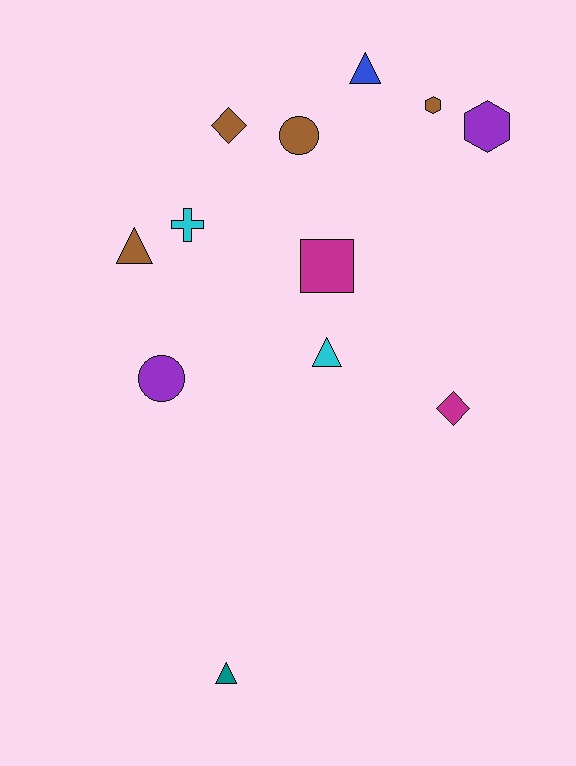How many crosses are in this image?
There is 1 cross.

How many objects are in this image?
There are 12 objects.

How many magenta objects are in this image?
There are 2 magenta objects.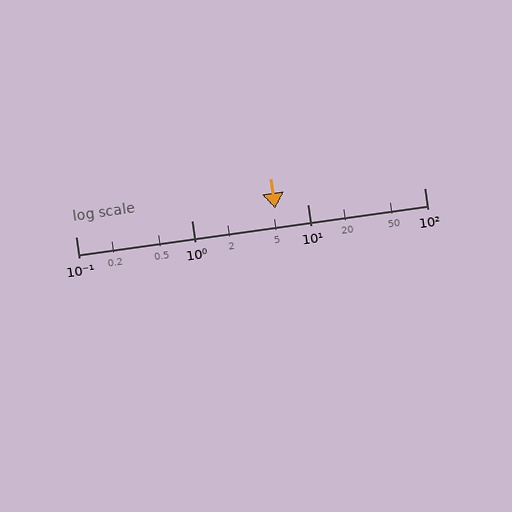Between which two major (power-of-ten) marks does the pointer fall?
The pointer is between 1 and 10.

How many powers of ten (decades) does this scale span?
The scale spans 3 decades, from 0.1 to 100.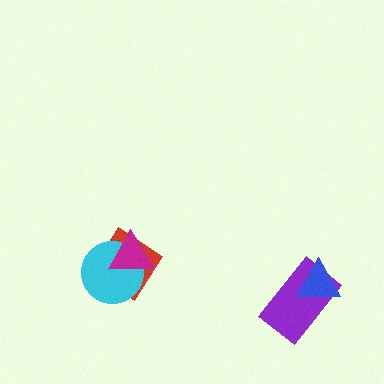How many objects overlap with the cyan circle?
2 objects overlap with the cyan circle.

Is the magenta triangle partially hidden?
No, no other shape covers it.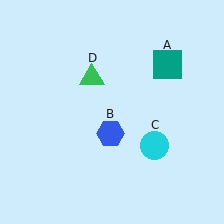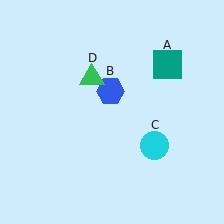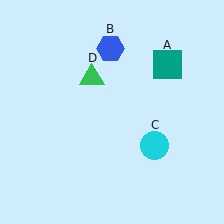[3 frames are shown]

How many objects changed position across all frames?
1 object changed position: blue hexagon (object B).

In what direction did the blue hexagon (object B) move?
The blue hexagon (object B) moved up.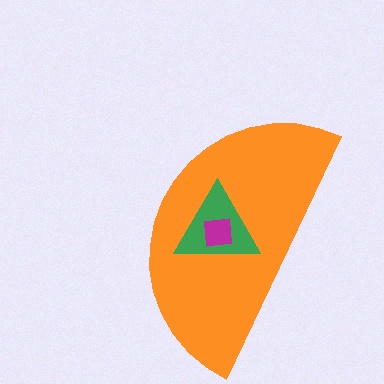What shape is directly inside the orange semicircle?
The green triangle.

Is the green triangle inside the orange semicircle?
Yes.